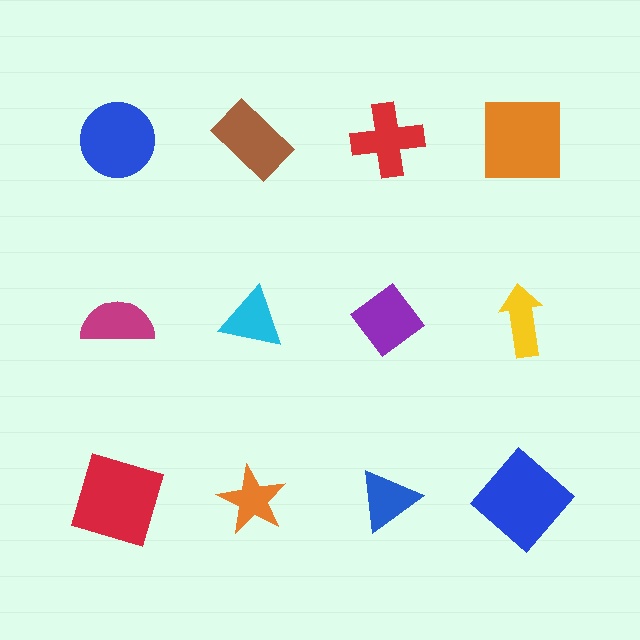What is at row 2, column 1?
A magenta semicircle.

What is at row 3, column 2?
An orange star.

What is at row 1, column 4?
An orange square.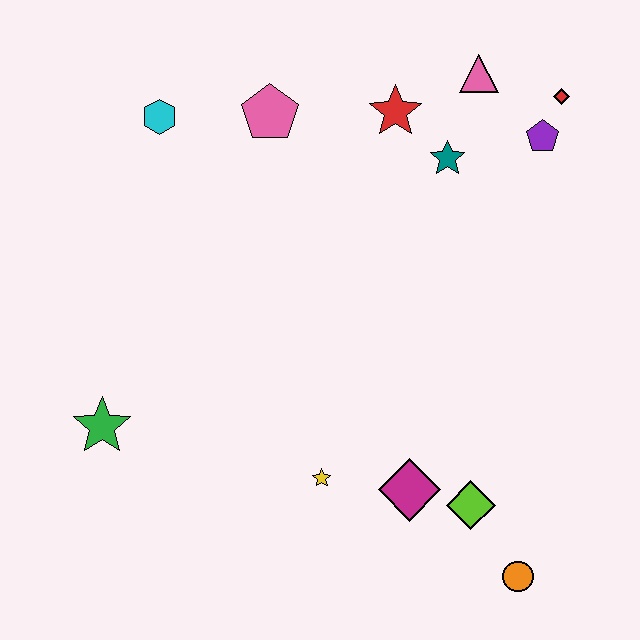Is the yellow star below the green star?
Yes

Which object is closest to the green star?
The yellow star is closest to the green star.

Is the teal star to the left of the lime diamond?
Yes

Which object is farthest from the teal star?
The green star is farthest from the teal star.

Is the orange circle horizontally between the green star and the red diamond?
Yes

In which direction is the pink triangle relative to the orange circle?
The pink triangle is above the orange circle.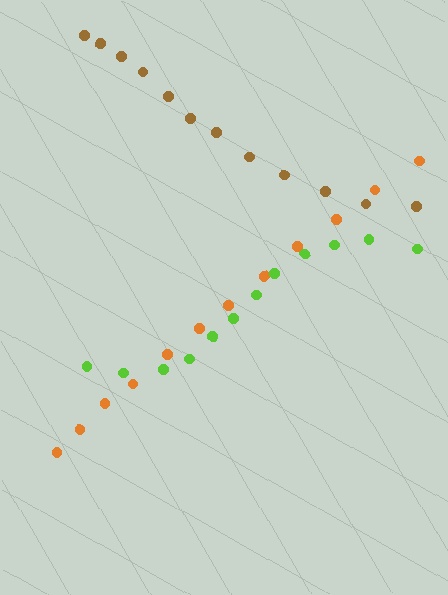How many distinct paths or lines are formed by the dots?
There are 3 distinct paths.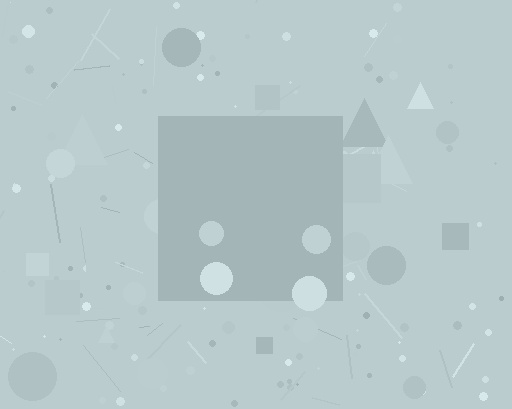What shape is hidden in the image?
A square is hidden in the image.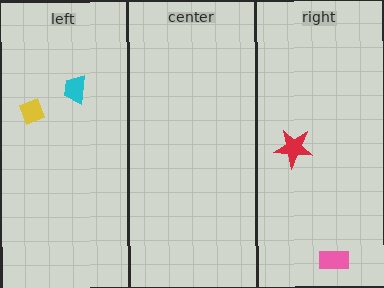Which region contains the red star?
The right region.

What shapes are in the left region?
The cyan trapezoid, the yellow diamond.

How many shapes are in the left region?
2.